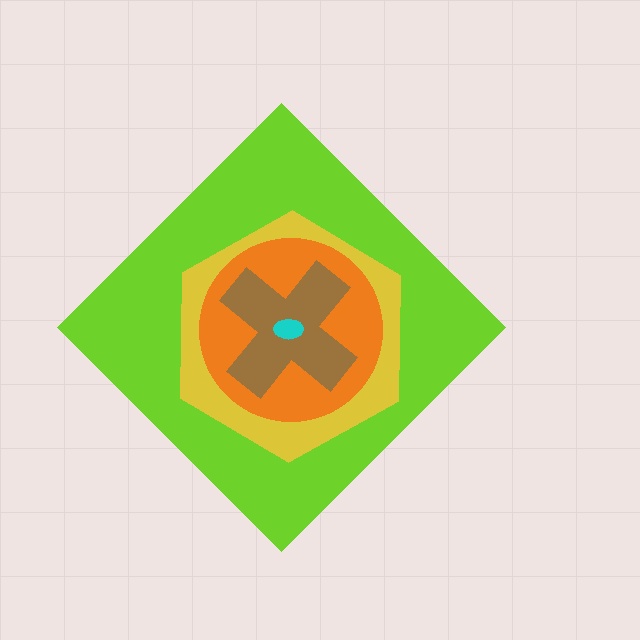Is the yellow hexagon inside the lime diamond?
Yes.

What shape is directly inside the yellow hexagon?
The orange circle.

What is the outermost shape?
The lime diamond.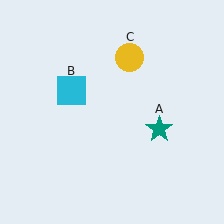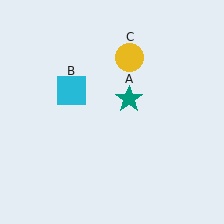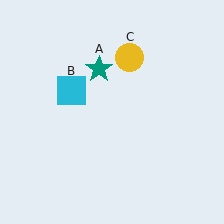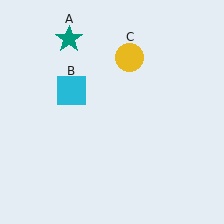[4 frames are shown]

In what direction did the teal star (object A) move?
The teal star (object A) moved up and to the left.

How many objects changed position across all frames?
1 object changed position: teal star (object A).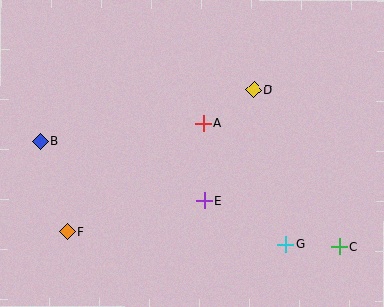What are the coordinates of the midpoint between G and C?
The midpoint between G and C is at (313, 245).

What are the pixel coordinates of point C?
Point C is at (340, 247).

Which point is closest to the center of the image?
Point A at (204, 123) is closest to the center.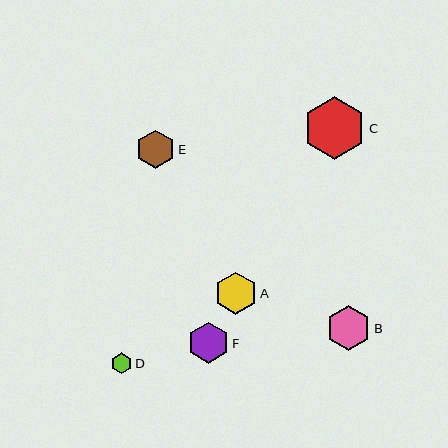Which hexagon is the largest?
Hexagon C is the largest with a size of approximately 63 pixels.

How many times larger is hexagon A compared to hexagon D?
Hexagon A is approximately 2.0 times the size of hexagon D.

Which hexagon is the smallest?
Hexagon D is the smallest with a size of approximately 21 pixels.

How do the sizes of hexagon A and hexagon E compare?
Hexagon A and hexagon E are approximately the same size.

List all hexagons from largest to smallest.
From largest to smallest: C, B, A, F, E, D.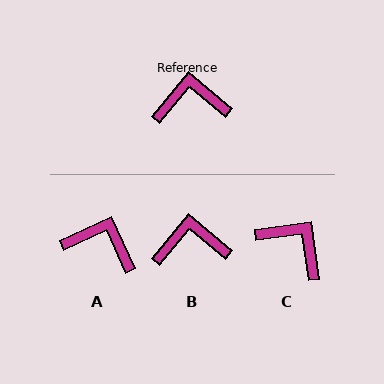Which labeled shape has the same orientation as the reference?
B.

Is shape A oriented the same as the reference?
No, it is off by about 26 degrees.